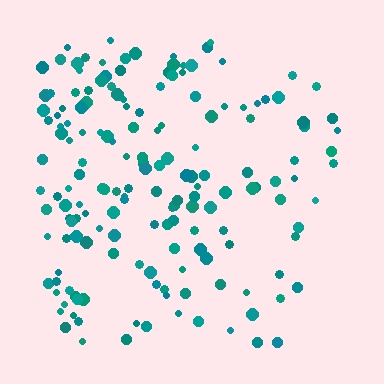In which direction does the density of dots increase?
From right to left, with the left side densest.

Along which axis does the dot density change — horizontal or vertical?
Horizontal.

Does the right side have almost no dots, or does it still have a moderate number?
Still a moderate number, just noticeably fewer than the left.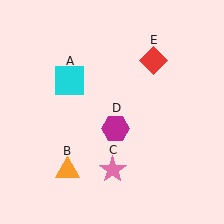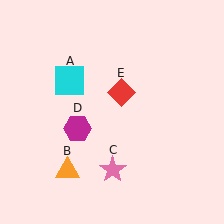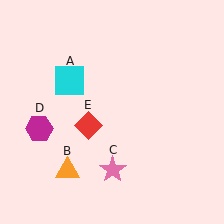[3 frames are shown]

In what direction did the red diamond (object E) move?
The red diamond (object E) moved down and to the left.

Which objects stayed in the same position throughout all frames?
Cyan square (object A) and orange triangle (object B) and pink star (object C) remained stationary.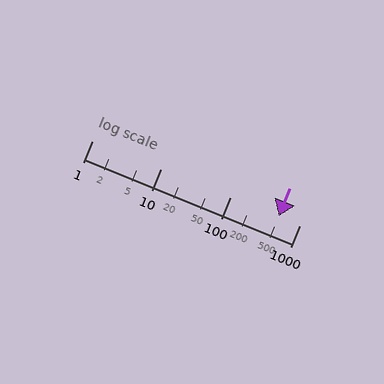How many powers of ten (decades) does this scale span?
The scale spans 3 decades, from 1 to 1000.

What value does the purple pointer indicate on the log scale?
The pointer indicates approximately 500.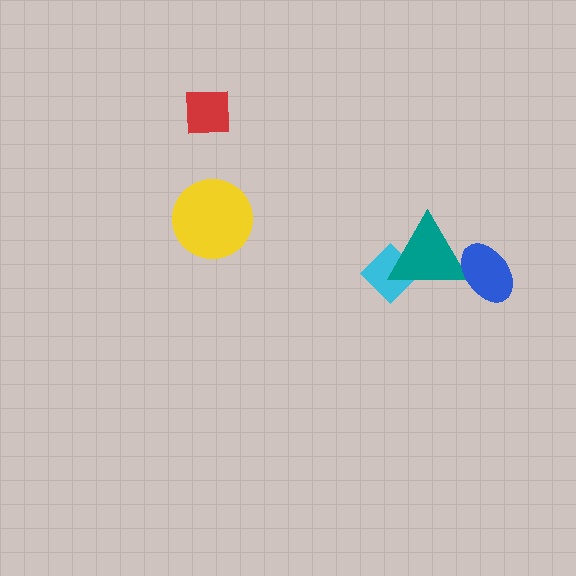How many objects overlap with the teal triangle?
2 objects overlap with the teal triangle.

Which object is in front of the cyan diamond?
The teal triangle is in front of the cyan diamond.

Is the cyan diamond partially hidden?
Yes, it is partially covered by another shape.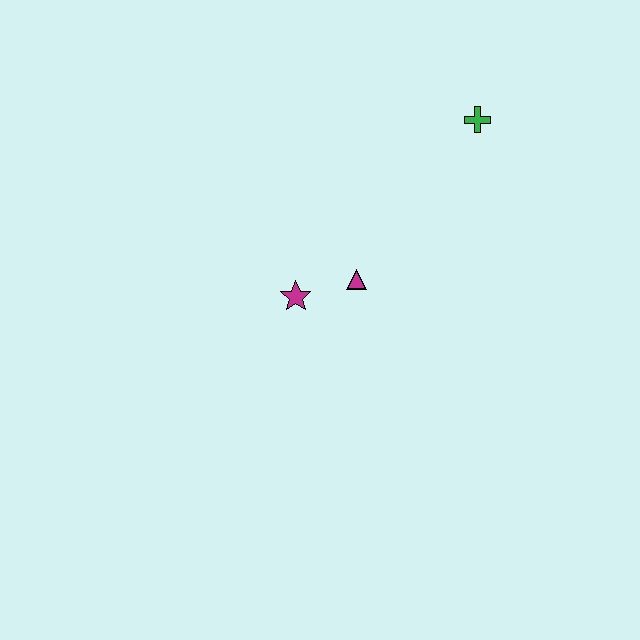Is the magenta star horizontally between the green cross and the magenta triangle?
No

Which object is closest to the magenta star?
The magenta triangle is closest to the magenta star.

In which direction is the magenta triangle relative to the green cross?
The magenta triangle is below the green cross.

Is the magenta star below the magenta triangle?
Yes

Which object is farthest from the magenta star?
The green cross is farthest from the magenta star.